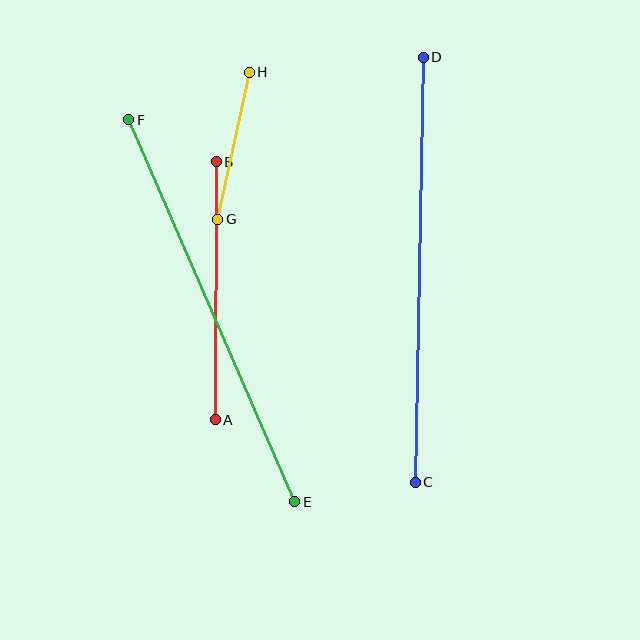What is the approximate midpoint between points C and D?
The midpoint is at approximately (419, 270) pixels.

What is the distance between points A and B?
The distance is approximately 258 pixels.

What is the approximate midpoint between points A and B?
The midpoint is at approximately (216, 291) pixels.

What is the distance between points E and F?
The distance is approximately 416 pixels.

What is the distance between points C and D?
The distance is approximately 425 pixels.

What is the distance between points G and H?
The distance is approximately 150 pixels.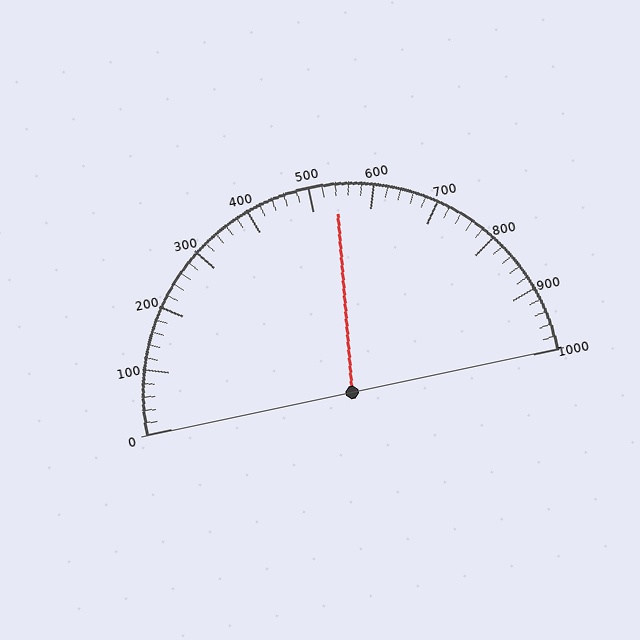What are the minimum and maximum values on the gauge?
The gauge ranges from 0 to 1000.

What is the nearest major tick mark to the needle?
The nearest major tick mark is 500.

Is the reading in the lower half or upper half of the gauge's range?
The reading is in the upper half of the range (0 to 1000).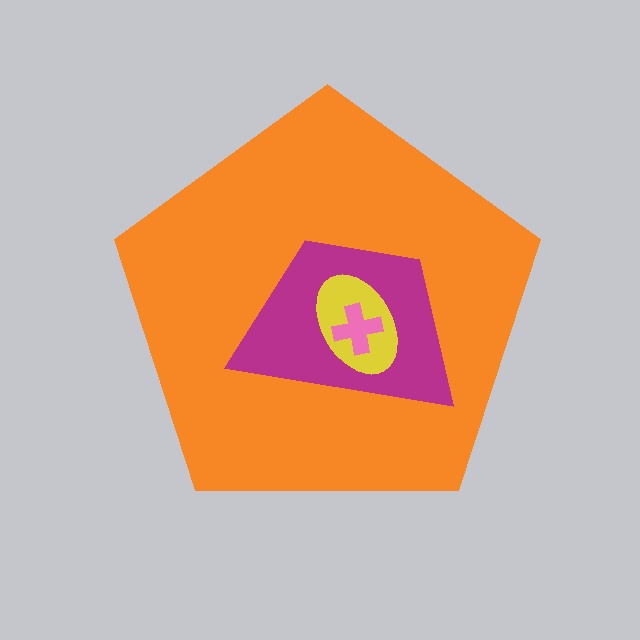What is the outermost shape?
The orange pentagon.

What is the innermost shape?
The pink cross.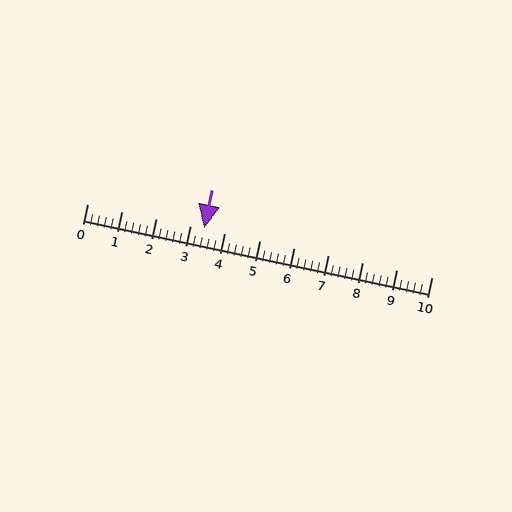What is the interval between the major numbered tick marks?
The major tick marks are spaced 1 units apart.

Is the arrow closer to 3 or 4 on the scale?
The arrow is closer to 3.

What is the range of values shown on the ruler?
The ruler shows values from 0 to 10.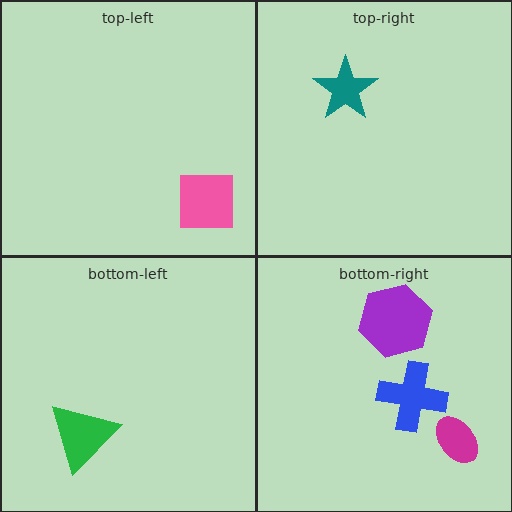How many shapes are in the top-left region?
1.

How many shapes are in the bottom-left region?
1.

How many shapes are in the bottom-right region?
3.